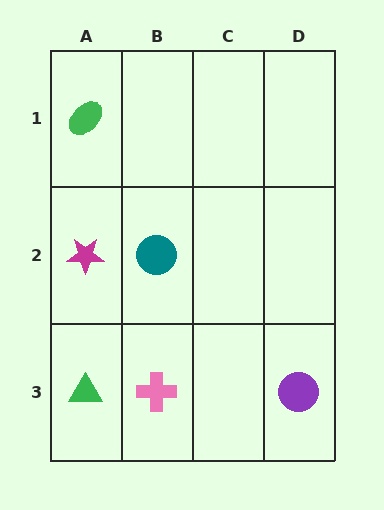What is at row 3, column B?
A pink cross.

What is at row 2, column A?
A magenta star.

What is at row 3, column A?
A green triangle.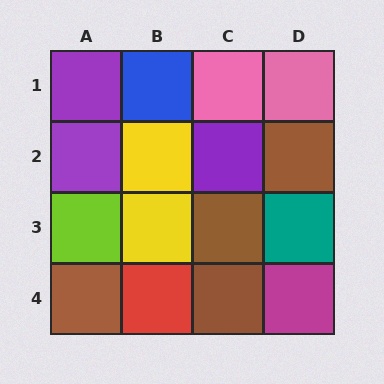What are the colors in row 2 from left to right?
Purple, yellow, purple, brown.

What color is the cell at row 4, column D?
Magenta.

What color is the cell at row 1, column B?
Blue.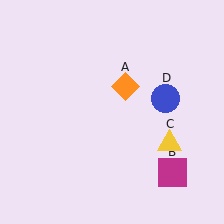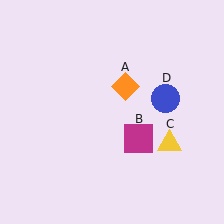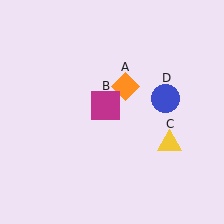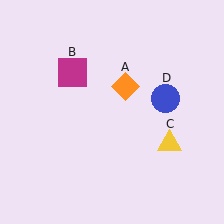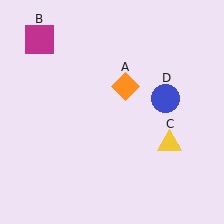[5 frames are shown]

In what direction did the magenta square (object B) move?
The magenta square (object B) moved up and to the left.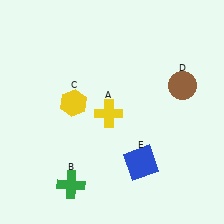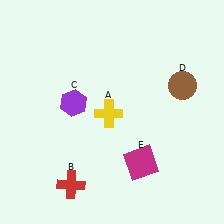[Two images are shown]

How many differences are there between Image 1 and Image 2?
There are 3 differences between the two images.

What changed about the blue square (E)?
In Image 1, E is blue. In Image 2, it changed to magenta.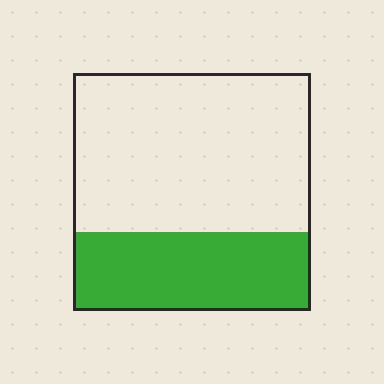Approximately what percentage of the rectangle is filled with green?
Approximately 35%.